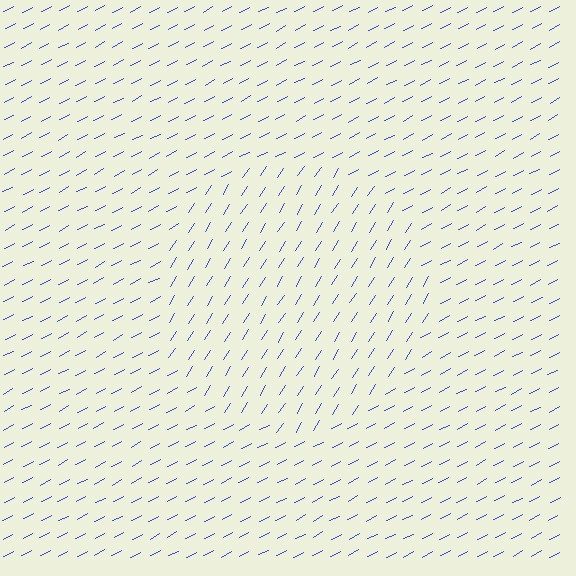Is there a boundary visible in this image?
Yes, there is a texture boundary formed by a change in line orientation.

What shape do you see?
I see a circle.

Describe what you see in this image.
The image is filled with small blue line segments. A circle region in the image has lines oriented differently from the surrounding lines, creating a visible texture boundary.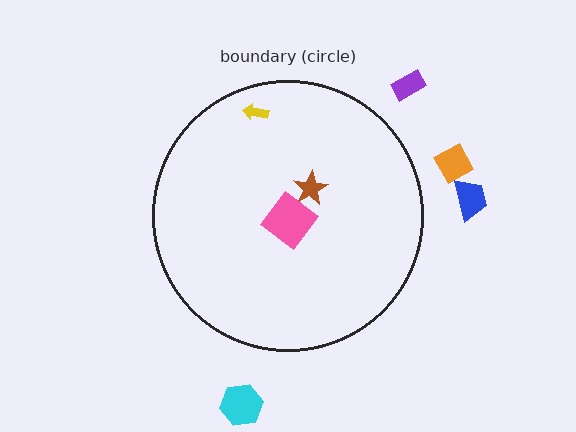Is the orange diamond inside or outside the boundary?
Outside.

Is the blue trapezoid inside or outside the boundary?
Outside.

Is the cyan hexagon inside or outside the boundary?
Outside.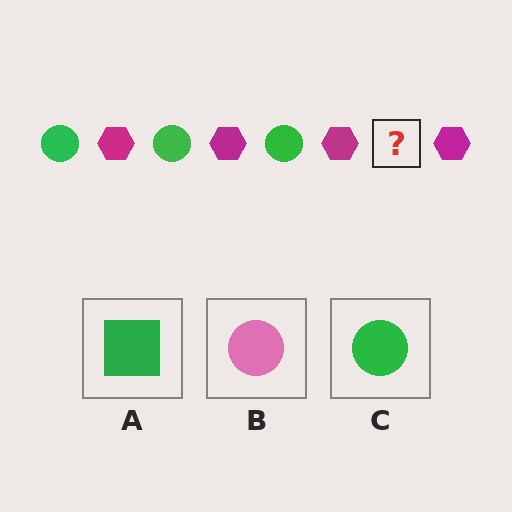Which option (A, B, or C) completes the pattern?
C.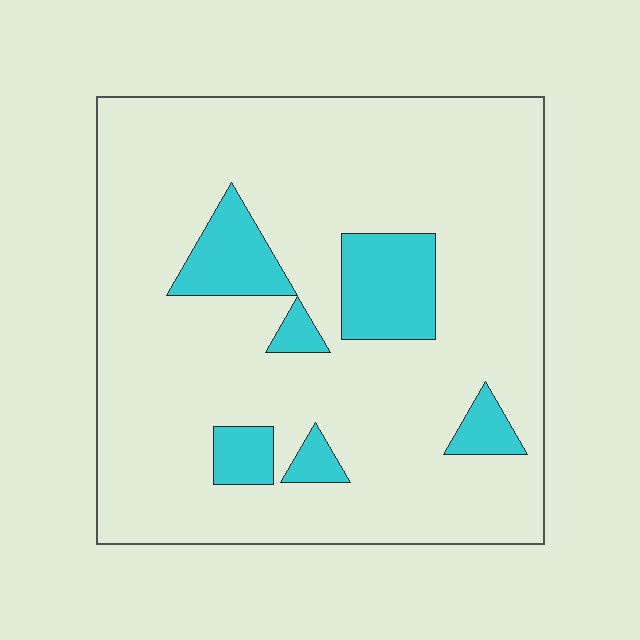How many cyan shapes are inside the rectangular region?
6.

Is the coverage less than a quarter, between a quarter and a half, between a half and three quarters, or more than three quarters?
Less than a quarter.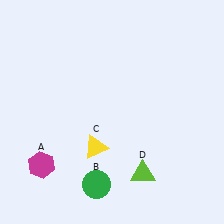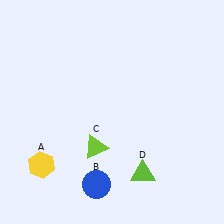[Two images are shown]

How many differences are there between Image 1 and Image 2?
There are 3 differences between the two images.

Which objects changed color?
A changed from magenta to yellow. B changed from green to blue. C changed from yellow to lime.